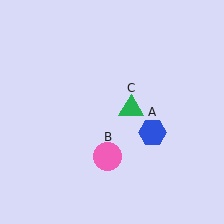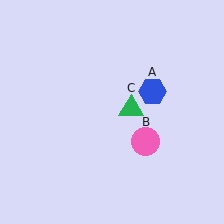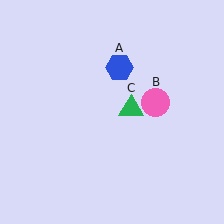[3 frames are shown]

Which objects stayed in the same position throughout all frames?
Green triangle (object C) remained stationary.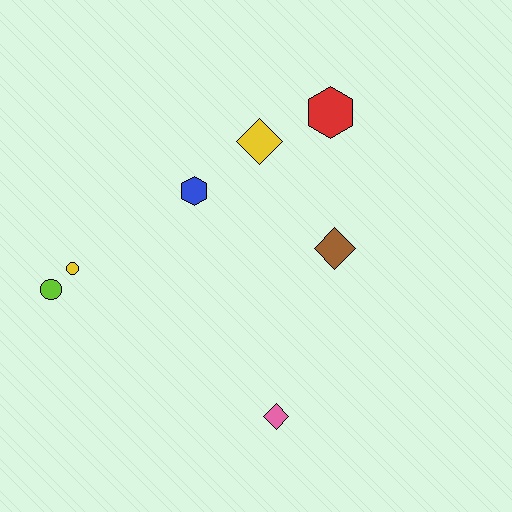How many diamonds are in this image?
There are 3 diamonds.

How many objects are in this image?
There are 7 objects.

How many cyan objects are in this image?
There are no cyan objects.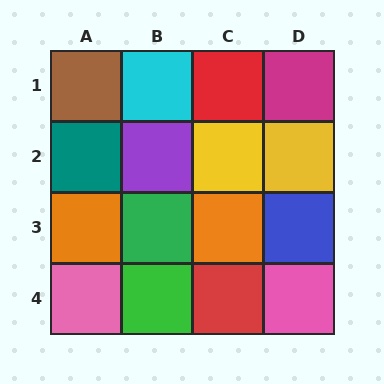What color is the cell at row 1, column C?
Red.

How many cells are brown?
1 cell is brown.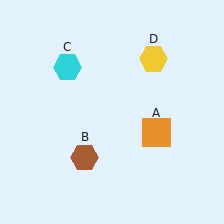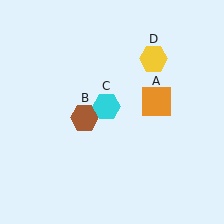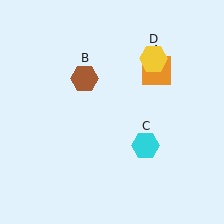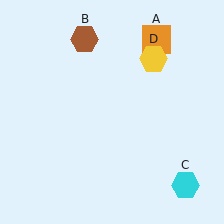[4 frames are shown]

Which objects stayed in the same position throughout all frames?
Yellow hexagon (object D) remained stationary.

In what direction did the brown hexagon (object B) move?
The brown hexagon (object B) moved up.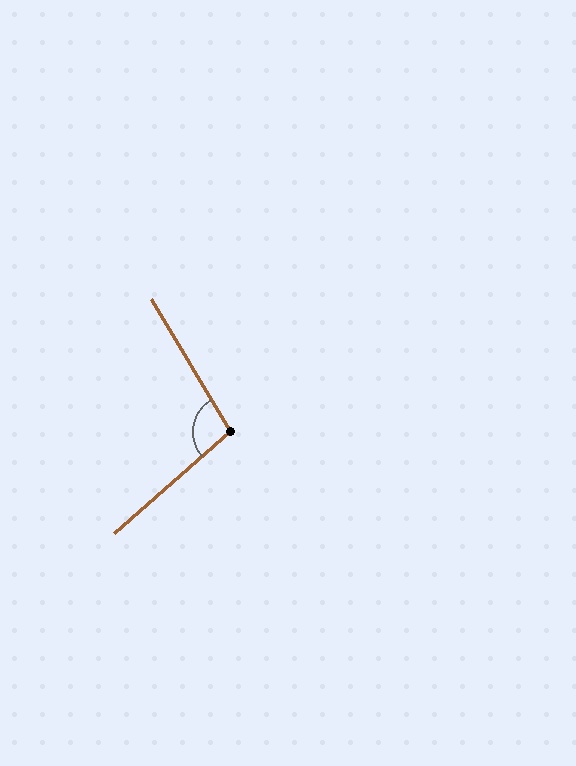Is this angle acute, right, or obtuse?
It is obtuse.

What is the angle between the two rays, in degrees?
Approximately 100 degrees.